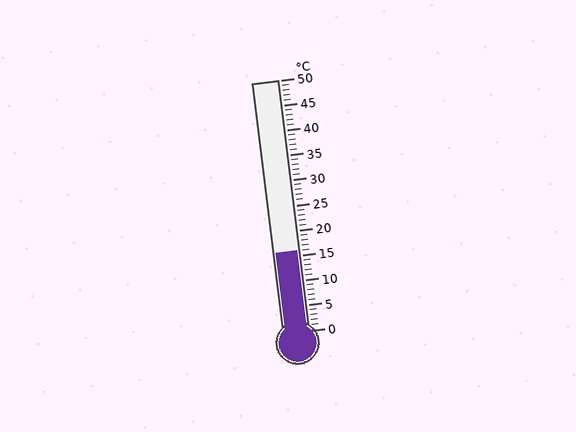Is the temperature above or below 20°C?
The temperature is below 20°C.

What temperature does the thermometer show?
The thermometer shows approximately 16°C.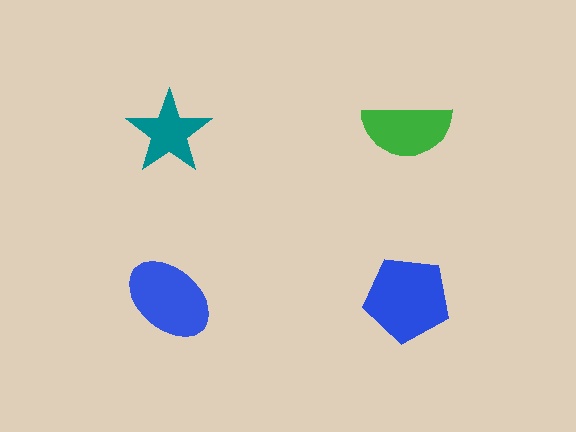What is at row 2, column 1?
A blue ellipse.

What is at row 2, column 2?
A blue pentagon.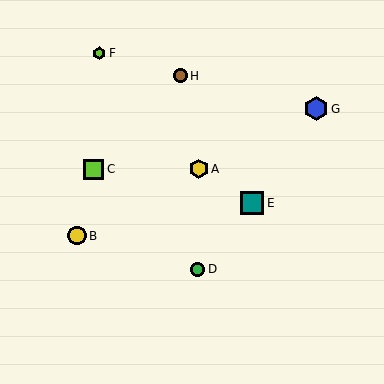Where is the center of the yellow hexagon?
The center of the yellow hexagon is at (199, 169).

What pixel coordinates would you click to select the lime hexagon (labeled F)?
Click at (99, 53) to select the lime hexagon F.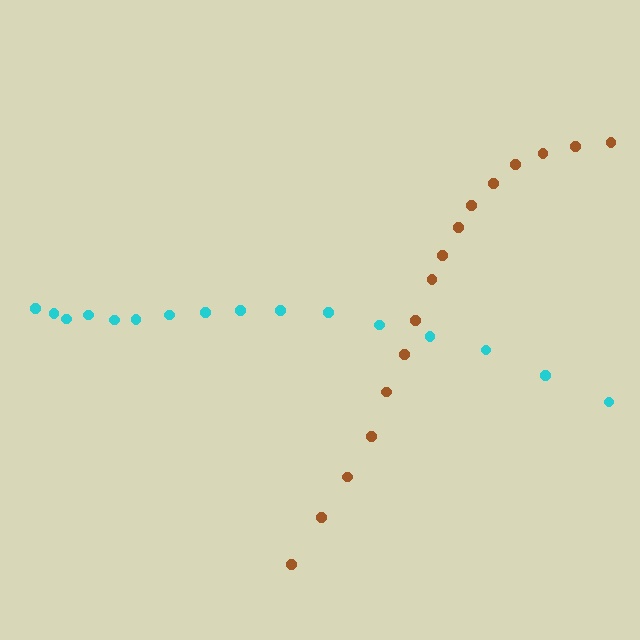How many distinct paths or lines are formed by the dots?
There are 2 distinct paths.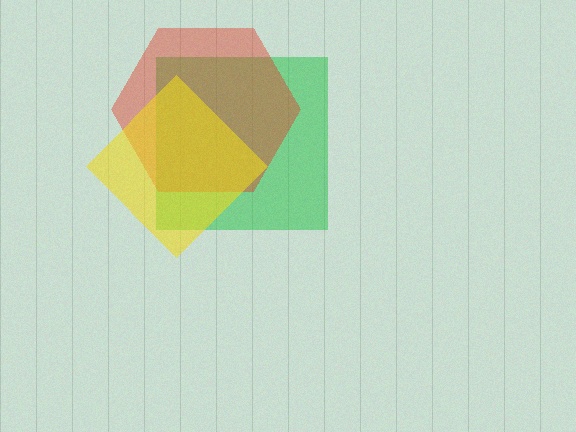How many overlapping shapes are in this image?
There are 3 overlapping shapes in the image.